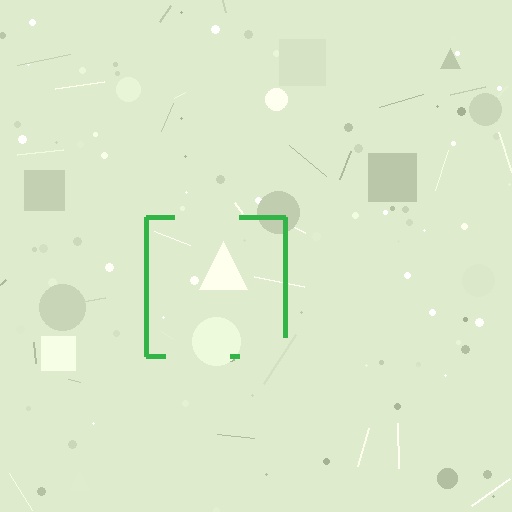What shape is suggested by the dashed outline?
The dashed outline suggests a square.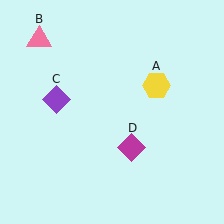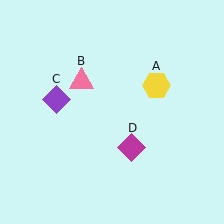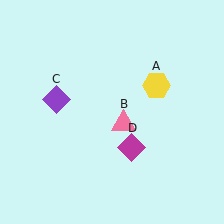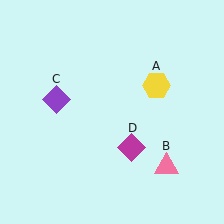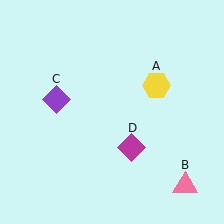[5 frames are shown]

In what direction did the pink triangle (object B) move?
The pink triangle (object B) moved down and to the right.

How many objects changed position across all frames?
1 object changed position: pink triangle (object B).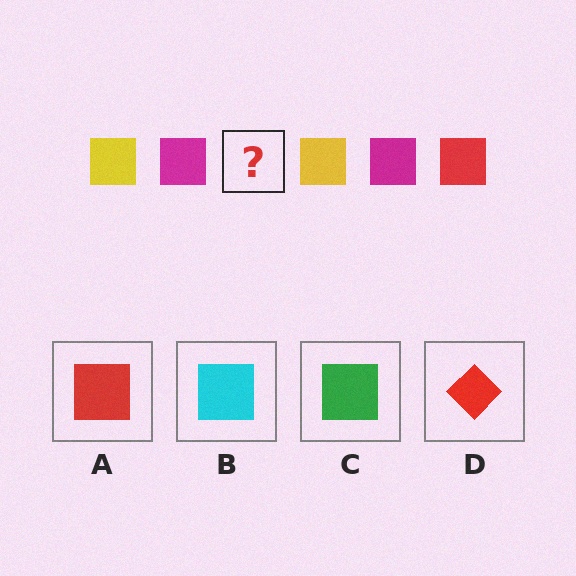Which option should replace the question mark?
Option A.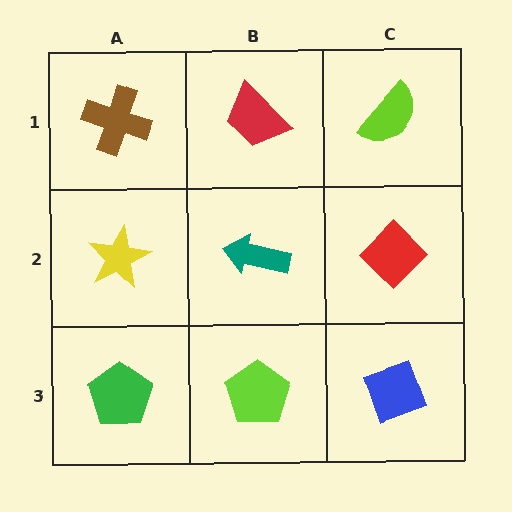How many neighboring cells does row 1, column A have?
2.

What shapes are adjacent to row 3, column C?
A red diamond (row 2, column C), a lime pentagon (row 3, column B).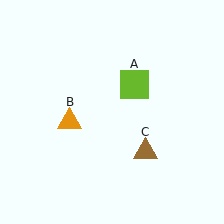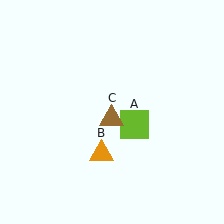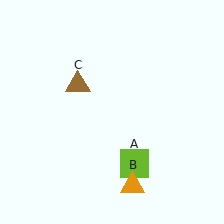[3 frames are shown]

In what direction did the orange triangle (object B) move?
The orange triangle (object B) moved down and to the right.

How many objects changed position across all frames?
3 objects changed position: lime square (object A), orange triangle (object B), brown triangle (object C).